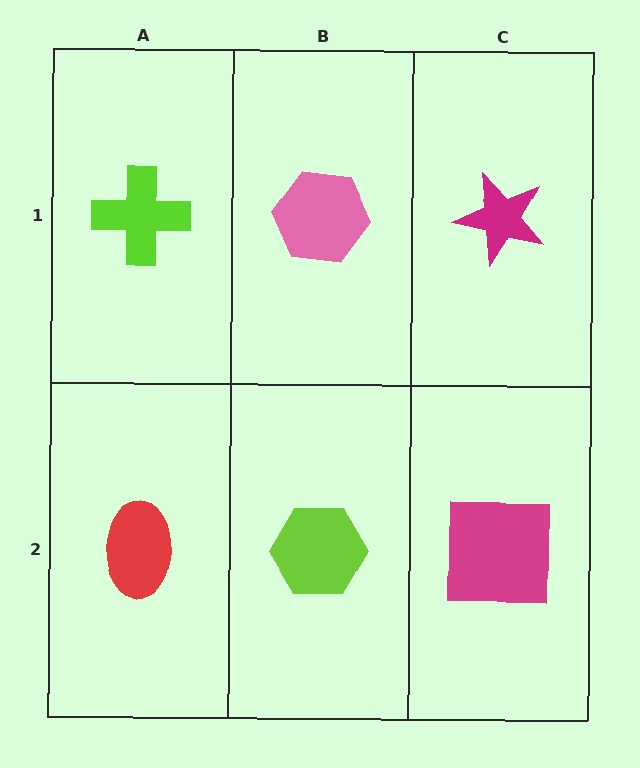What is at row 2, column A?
A red ellipse.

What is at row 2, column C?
A magenta square.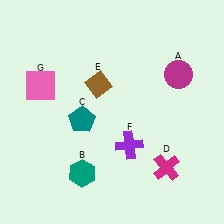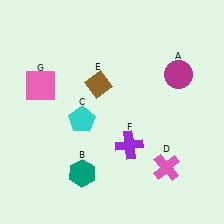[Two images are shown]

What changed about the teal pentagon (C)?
In Image 1, C is teal. In Image 2, it changed to cyan.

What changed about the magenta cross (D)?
In Image 1, D is magenta. In Image 2, it changed to pink.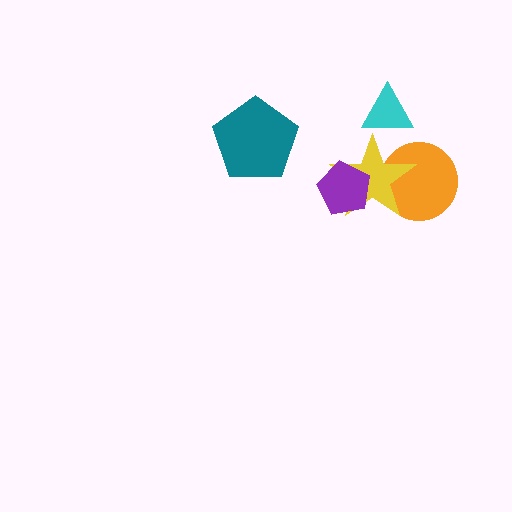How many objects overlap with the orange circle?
1 object overlaps with the orange circle.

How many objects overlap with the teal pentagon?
0 objects overlap with the teal pentagon.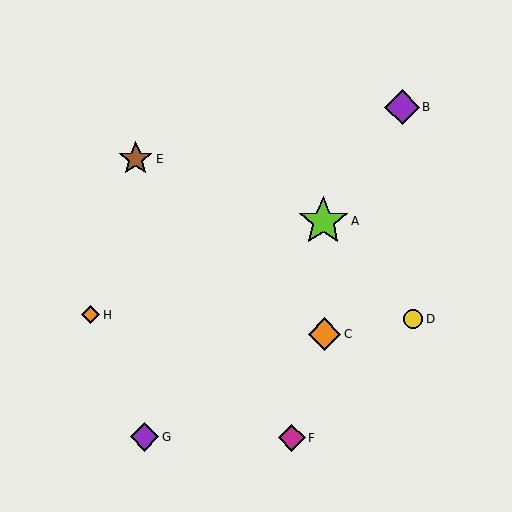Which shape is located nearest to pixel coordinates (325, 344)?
The orange diamond (labeled C) at (324, 334) is nearest to that location.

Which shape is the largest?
The lime star (labeled A) is the largest.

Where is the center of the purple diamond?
The center of the purple diamond is at (402, 107).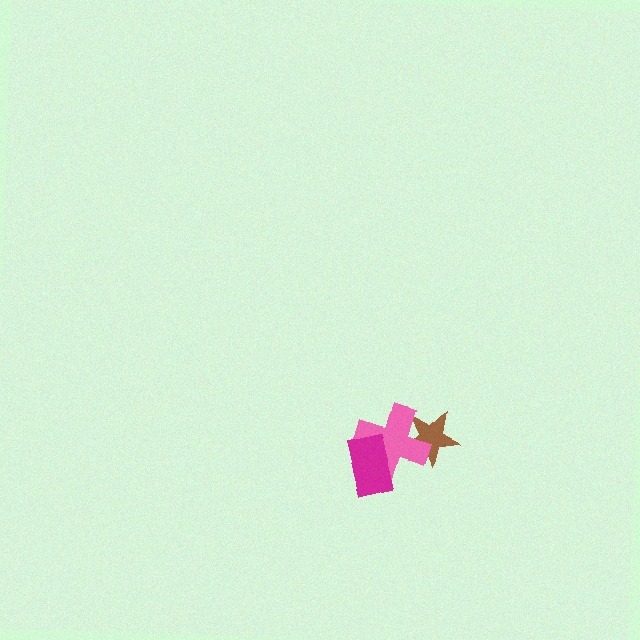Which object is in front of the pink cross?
The magenta rectangle is in front of the pink cross.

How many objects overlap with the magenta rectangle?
1 object overlaps with the magenta rectangle.